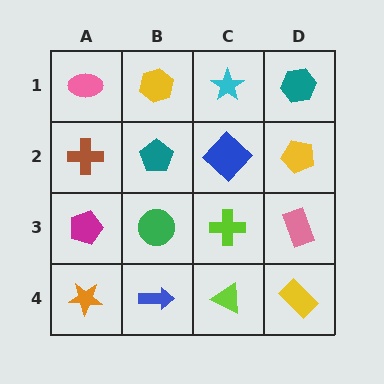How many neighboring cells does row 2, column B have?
4.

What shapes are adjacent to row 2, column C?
A cyan star (row 1, column C), a lime cross (row 3, column C), a teal pentagon (row 2, column B), a yellow pentagon (row 2, column D).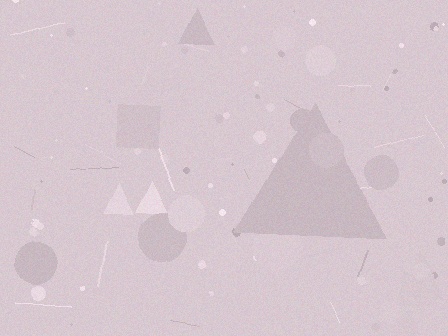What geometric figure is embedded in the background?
A triangle is embedded in the background.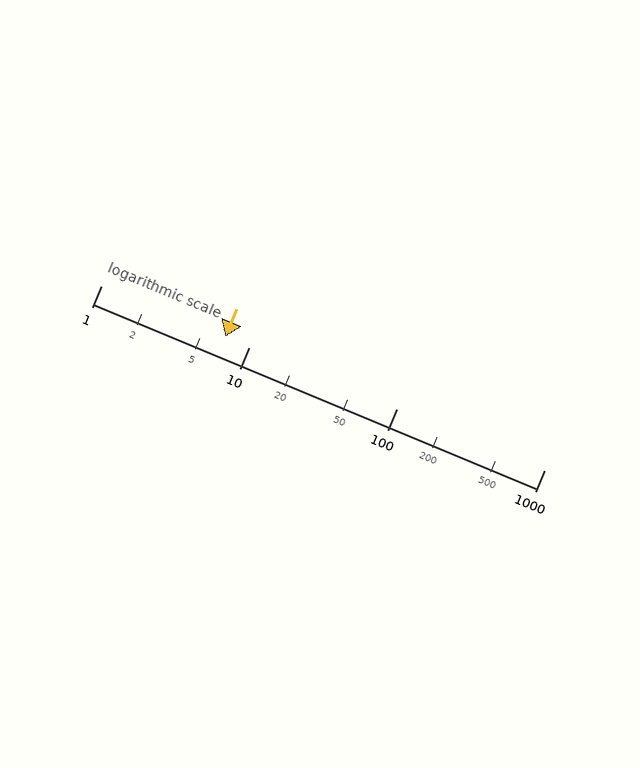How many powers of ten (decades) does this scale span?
The scale spans 3 decades, from 1 to 1000.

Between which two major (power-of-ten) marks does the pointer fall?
The pointer is between 1 and 10.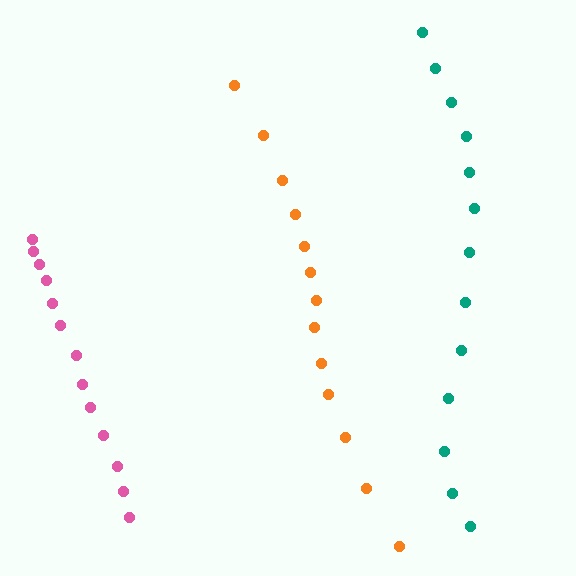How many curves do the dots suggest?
There are 3 distinct paths.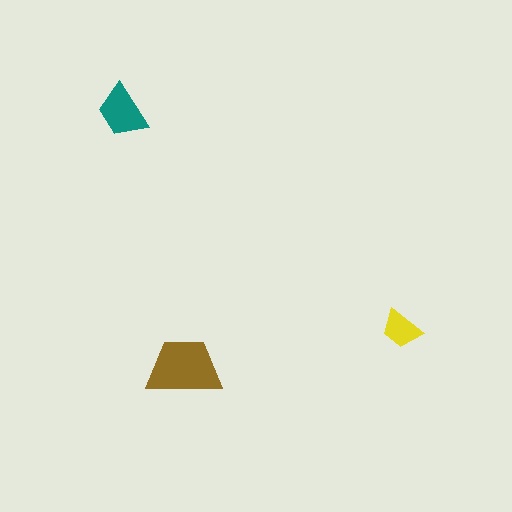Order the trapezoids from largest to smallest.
the brown one, the teal one, the yellow one.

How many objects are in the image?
There are 3 objects in the image.